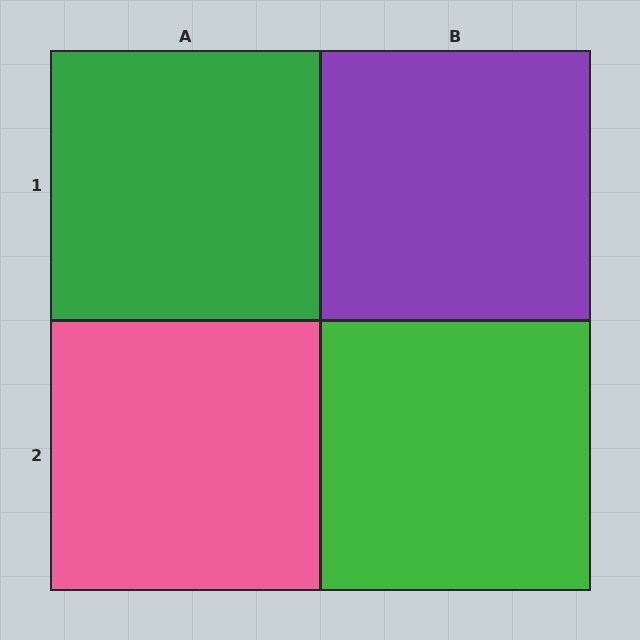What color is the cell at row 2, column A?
Pink.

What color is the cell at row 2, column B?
Green.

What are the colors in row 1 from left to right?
Green, purple.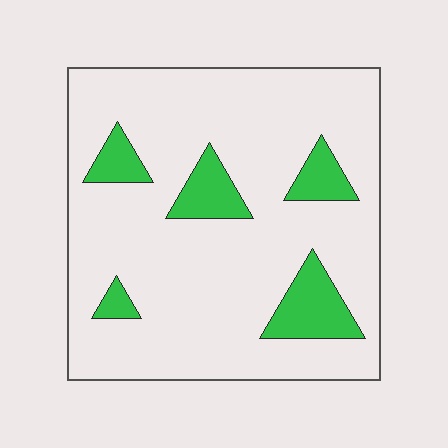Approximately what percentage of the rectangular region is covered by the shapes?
Approximately 15%.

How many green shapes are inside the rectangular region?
5.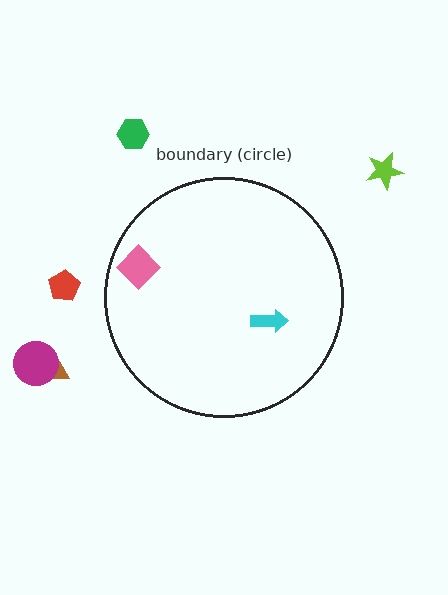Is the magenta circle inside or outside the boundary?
Outside.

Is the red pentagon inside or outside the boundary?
Outside.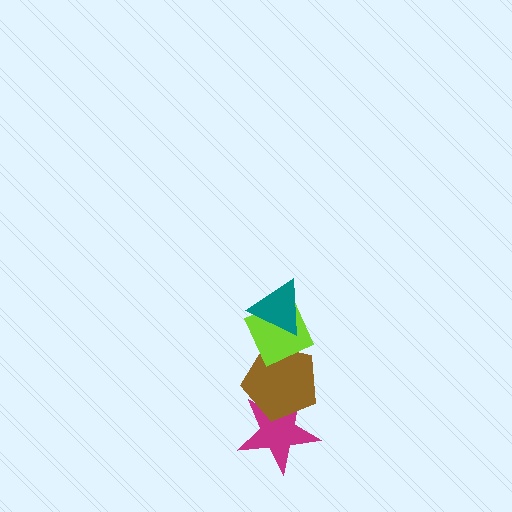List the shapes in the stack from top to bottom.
From top to bottom: the teal triangle, the lime diamond, the brown pentagon, the magenta star.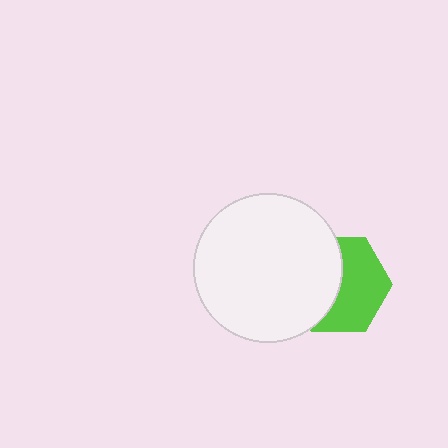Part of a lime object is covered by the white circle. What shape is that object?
It is a hexagon.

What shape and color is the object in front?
The object in front is a white circle.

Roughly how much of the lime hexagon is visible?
About half of it is visible (roughly 53%).